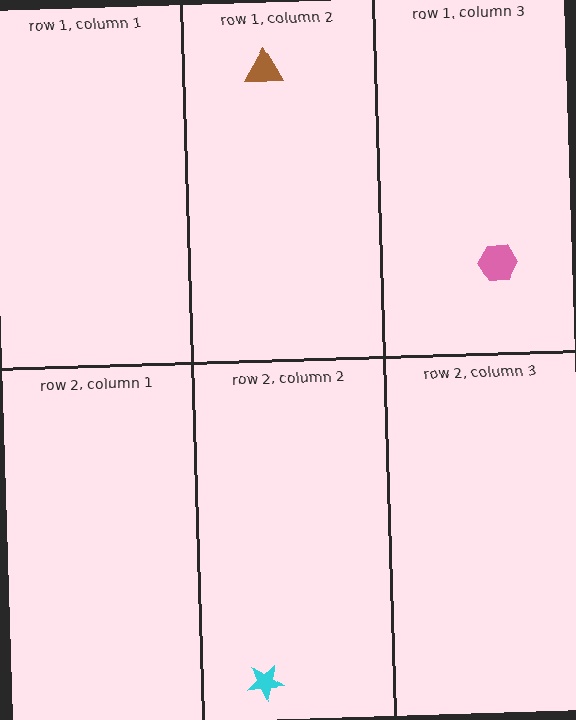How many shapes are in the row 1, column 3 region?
1.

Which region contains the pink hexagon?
The row 1, column 3 region.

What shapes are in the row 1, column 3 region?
The pink hexagon.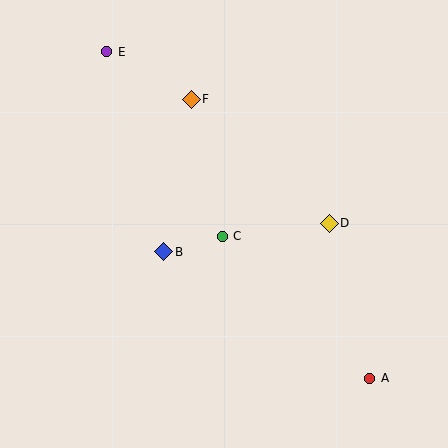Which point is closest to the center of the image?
Point C at (222, 236) is closest to the center.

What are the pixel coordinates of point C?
Point C is at (222, 236).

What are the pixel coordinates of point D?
Point D is at (329, 223).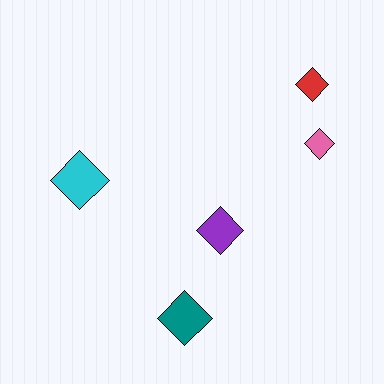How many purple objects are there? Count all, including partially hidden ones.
There is 1 purple object.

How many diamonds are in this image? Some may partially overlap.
There are 5 diamonds.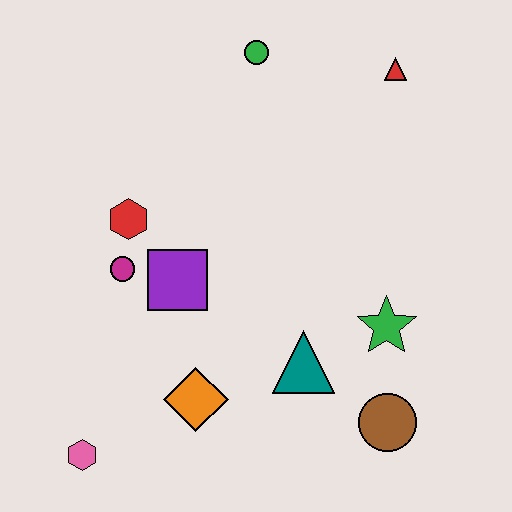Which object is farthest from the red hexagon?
The brown circle is farthest from the red hexagon.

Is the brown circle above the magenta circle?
No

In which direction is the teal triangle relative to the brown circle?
The teal triangle is to the left of the brown circle.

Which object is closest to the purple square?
The magenta circle is closest to the purple square.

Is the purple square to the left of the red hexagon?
No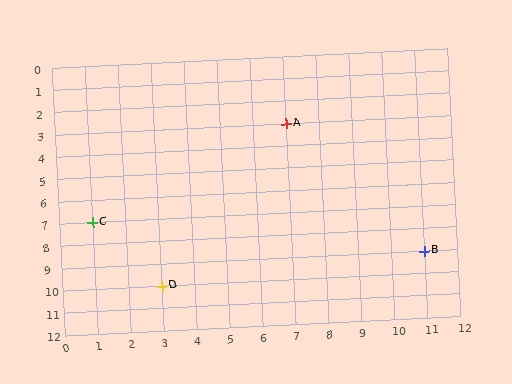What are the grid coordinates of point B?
Point B is at grid coordinates (11, 9).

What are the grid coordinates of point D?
Point D is at grid coordinates (3, 10).